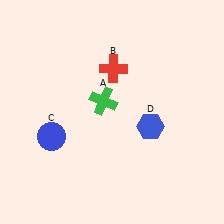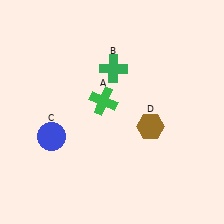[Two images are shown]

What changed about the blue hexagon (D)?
In Image 1, D is blue. In Image 2, it changed to brown.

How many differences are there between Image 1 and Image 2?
There are 2 differences between the two images.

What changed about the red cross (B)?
In Image 1, B is red. In Image 2, it changed to green.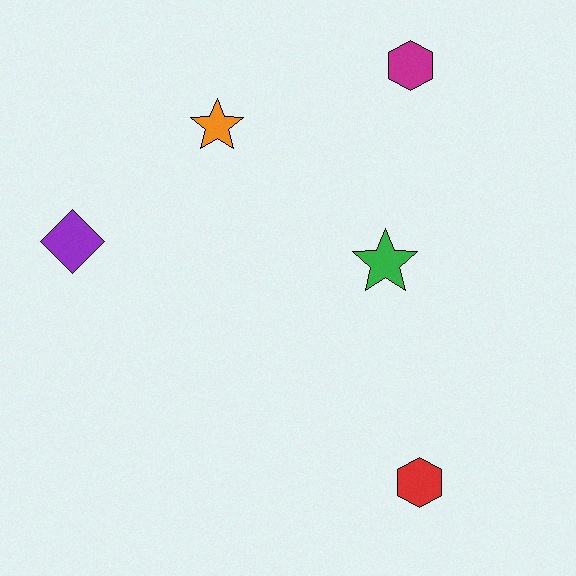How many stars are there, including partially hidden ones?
There are 2 stars.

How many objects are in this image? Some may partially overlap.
There are 5 objects.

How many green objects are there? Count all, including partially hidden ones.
There is 1 green object.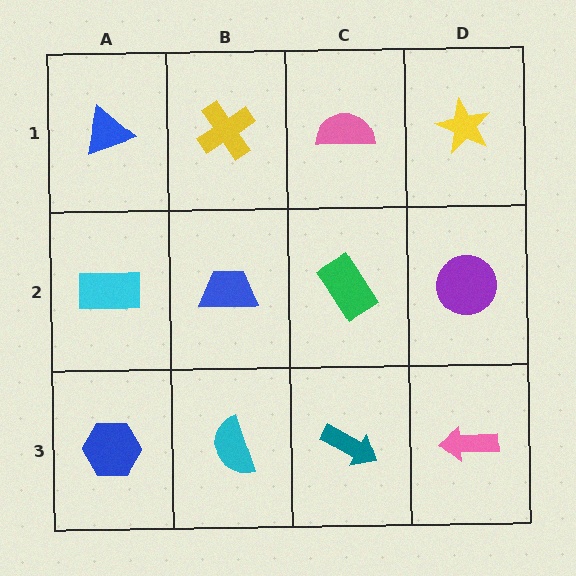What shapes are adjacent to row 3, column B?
A blue trapezoid (row 2, column B), a blue hexagon (row 3, column A), a teal arrow (row 3, column C).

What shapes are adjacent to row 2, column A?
A blue triangle (row 1, column A), a blue hexagon (row 3, column A), a blue trapezoid (row 2, column B).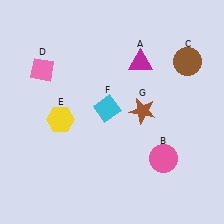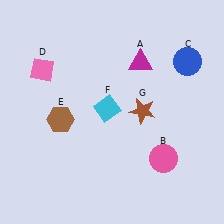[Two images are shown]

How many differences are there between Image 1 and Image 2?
There are 2 differences between the two images.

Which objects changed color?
C changed from brown to blue. E changed from yellow to brown.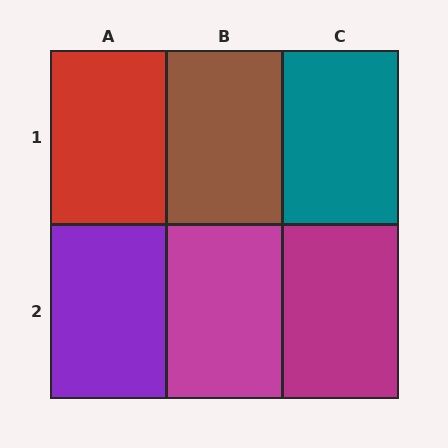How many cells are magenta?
2 cells are magenta.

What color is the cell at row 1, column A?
Red.